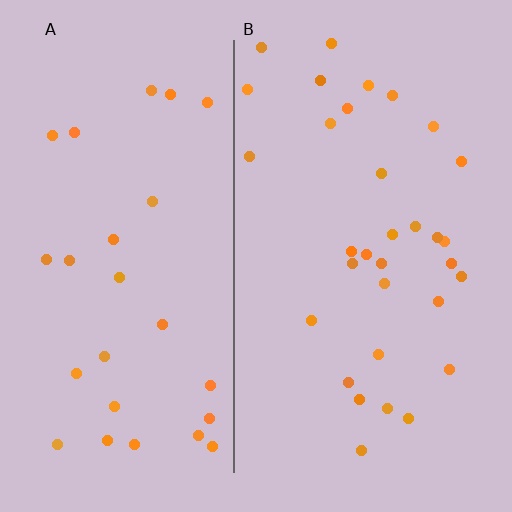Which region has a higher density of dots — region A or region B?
B (the right).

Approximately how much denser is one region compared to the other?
Approximately 1.2× — region B over region A.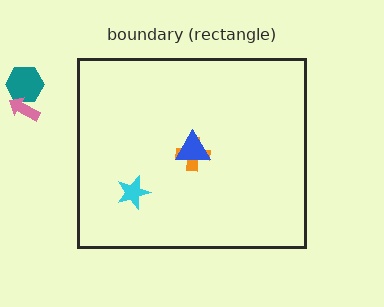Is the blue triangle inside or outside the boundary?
Inside.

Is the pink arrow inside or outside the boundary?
Outside.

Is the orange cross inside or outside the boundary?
Inside.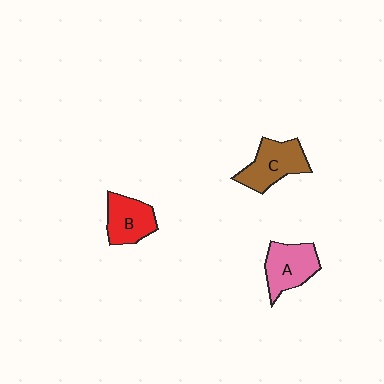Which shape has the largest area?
Shape C (brown).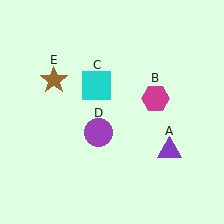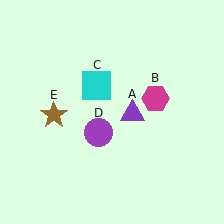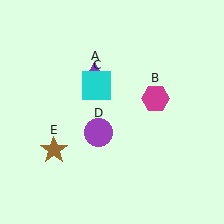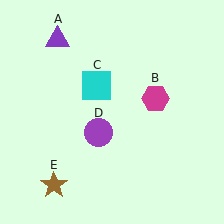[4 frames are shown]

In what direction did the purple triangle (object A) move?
The purple triangle (object A) moved up and to the left.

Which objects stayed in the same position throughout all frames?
Magenta hexagon (object B) and cyan square (object C) and purple circle (object D) remained stationary.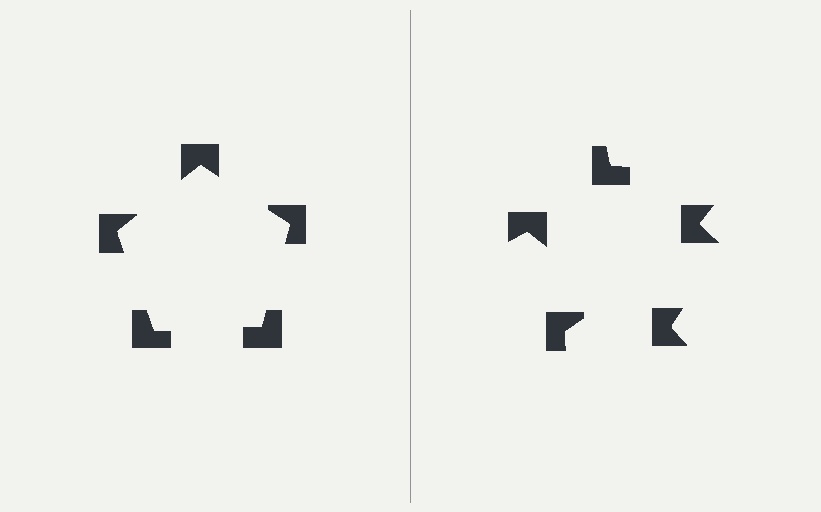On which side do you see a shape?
An illusory pentagon appears on the left side. On the right side the wedge cuts are rotated, so no coherent shape forms.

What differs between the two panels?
The notched squares are positioned identically on both sides; only the wedge orientations differ. On the left they align to a pentagon; on the right they are misaligned.